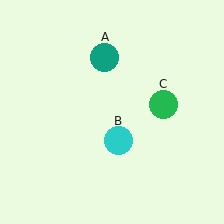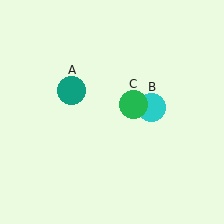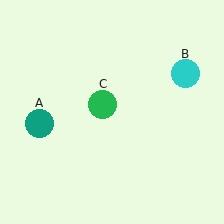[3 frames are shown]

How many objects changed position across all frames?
3 objects changed position: teal circle (object A), cyan circle (object B), green circle (object C).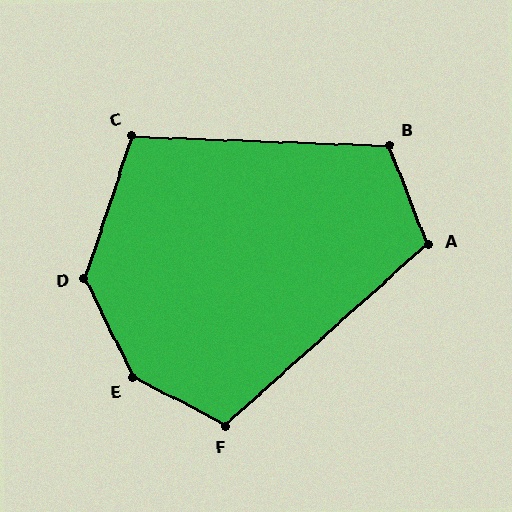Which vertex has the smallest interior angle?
C, at approximately 106 degrees.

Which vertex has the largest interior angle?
E, at approximately 144 degrees.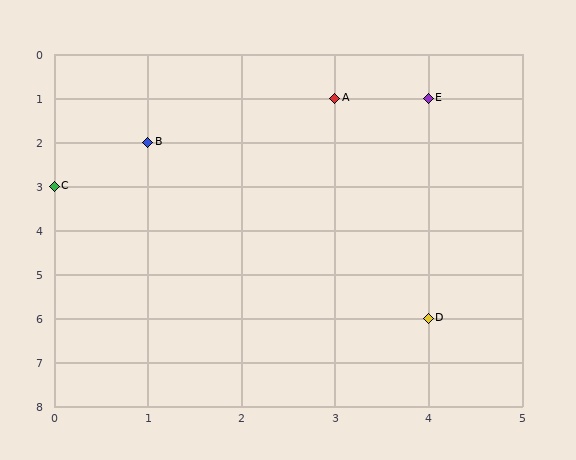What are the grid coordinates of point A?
Point A is at grid coordinates (3, 1).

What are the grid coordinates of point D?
Point D is at grid coordinates (4, 6).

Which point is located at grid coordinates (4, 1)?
Point E is at (4, 1).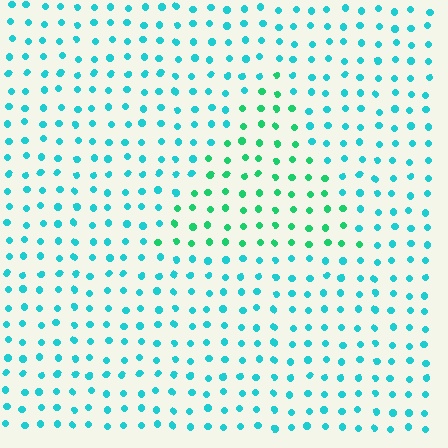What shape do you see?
I see a triangle.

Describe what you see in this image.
The image is filled with small cyan elements in a uniform arrangement. A triangle-shaped region is visible where the elements are tinted to a slightly different hue, forming a subtle color boundary.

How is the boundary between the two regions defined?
The boundary is defined purely by a slight shift in hue (about 35 degrees). Spacing, size, and orientation are identical on both sides.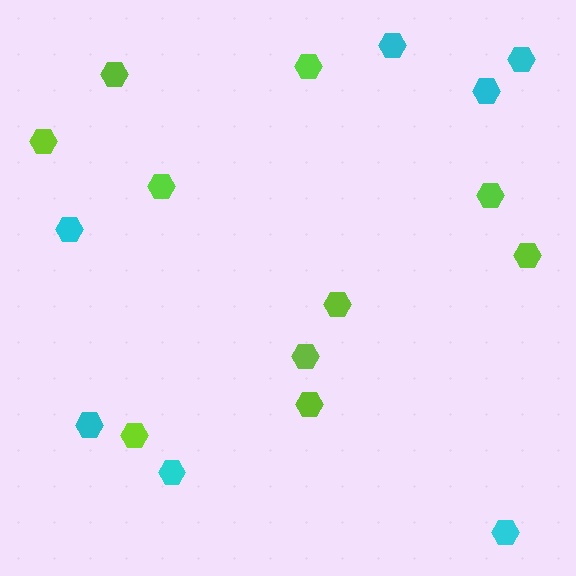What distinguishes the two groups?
There are 2 groups: one group of cyan hexagons (7) and one group of lime hexagons (10).